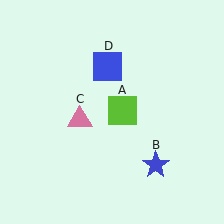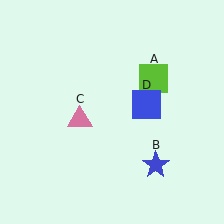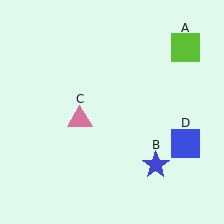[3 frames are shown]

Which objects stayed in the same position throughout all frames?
Blue star (object B) and pink triangle (object C) remained stationary.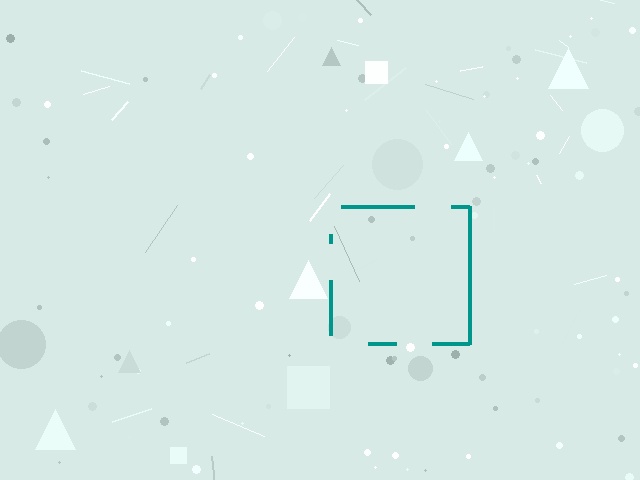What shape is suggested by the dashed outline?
The dashed outline suggests a square.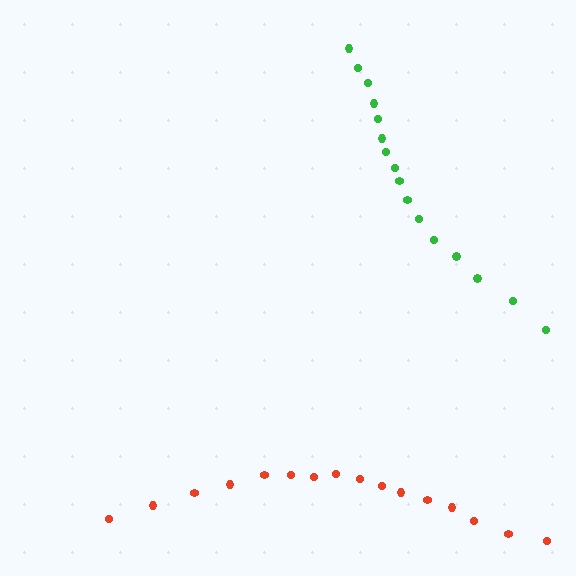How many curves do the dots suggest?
There are 2 distinct paths.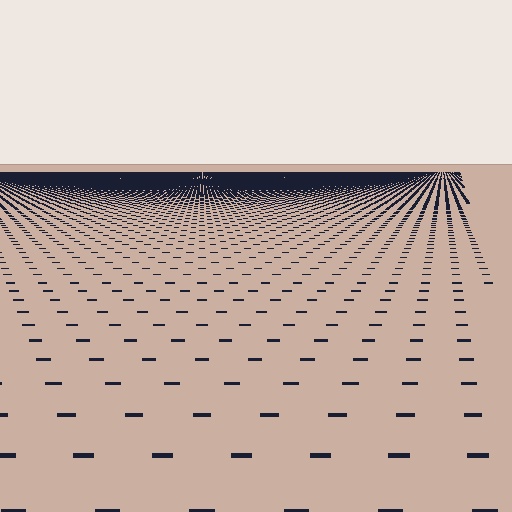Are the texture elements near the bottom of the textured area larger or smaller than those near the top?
Larger. Near the bottom, elements are closer to the viewer and appear at a bigger on-screen size.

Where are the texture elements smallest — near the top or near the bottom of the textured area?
Near the top.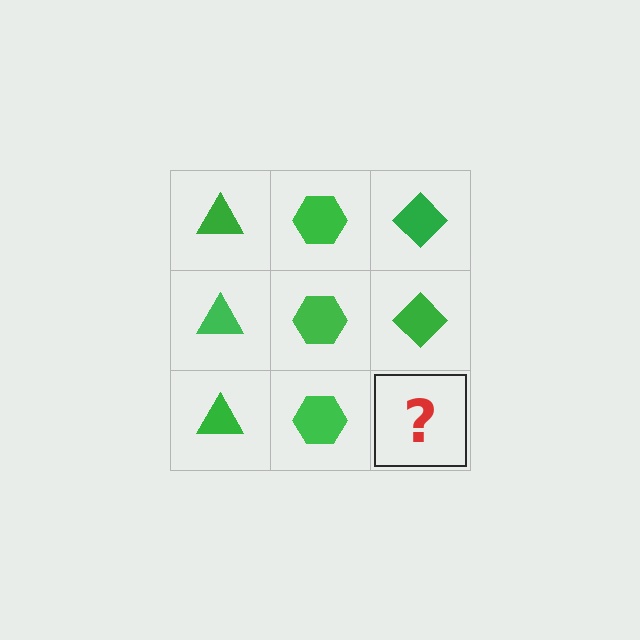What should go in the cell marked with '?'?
The missing cell should contain a green diamond.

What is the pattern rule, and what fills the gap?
The rule is that each column has a consistent shape. The gap should be filled with a green diamond.